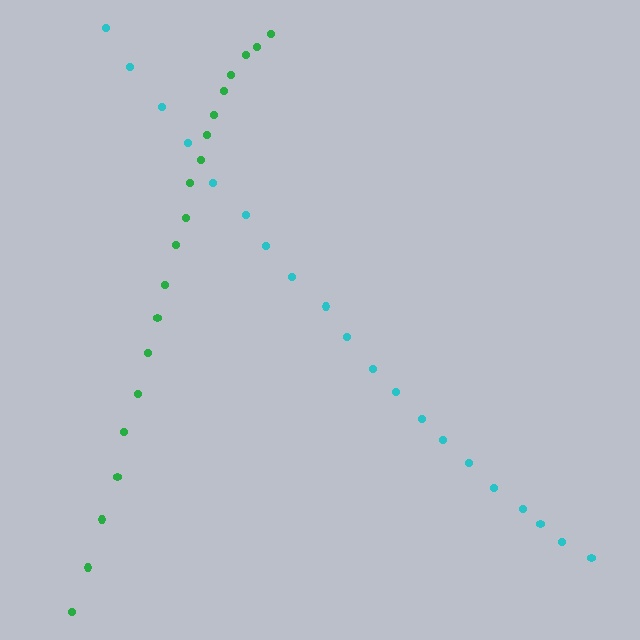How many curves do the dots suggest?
There are 2 distinct paths.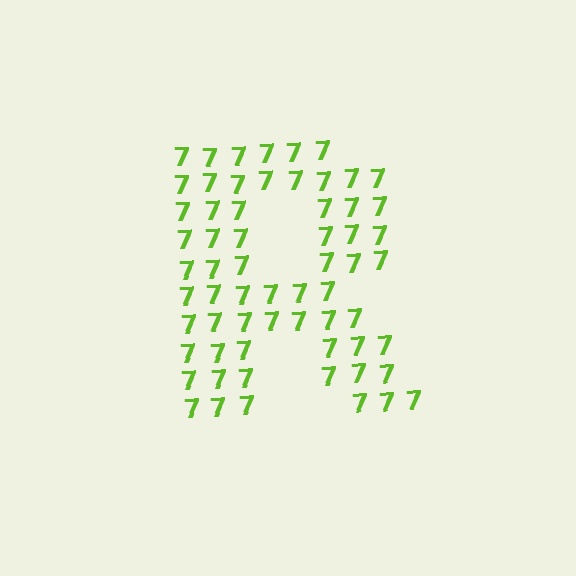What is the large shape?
The large shape is the letter R.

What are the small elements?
The small elements are digit 7's.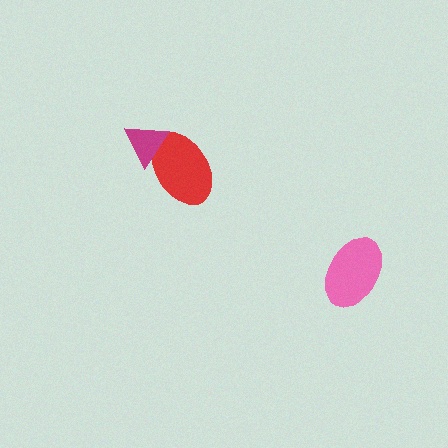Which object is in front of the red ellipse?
The magenta triangle is in front of the red ellipse.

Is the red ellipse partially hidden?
Yes, it is partially covered by another shape.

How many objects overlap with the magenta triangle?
1 object overlaps with the magenta triangle.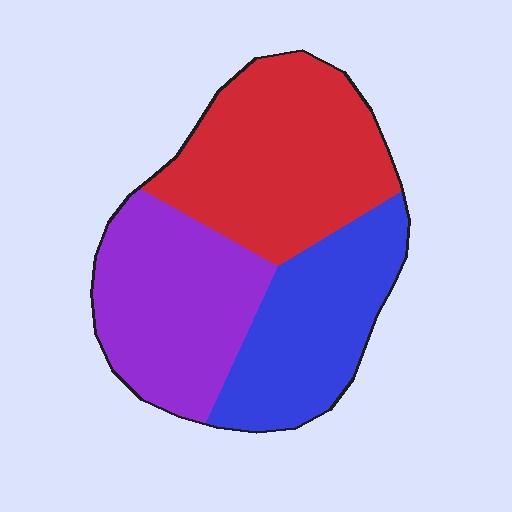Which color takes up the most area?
Red, at roughly 40%.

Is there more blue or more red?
Red.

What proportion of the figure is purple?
Purple covers about 30% of the figure.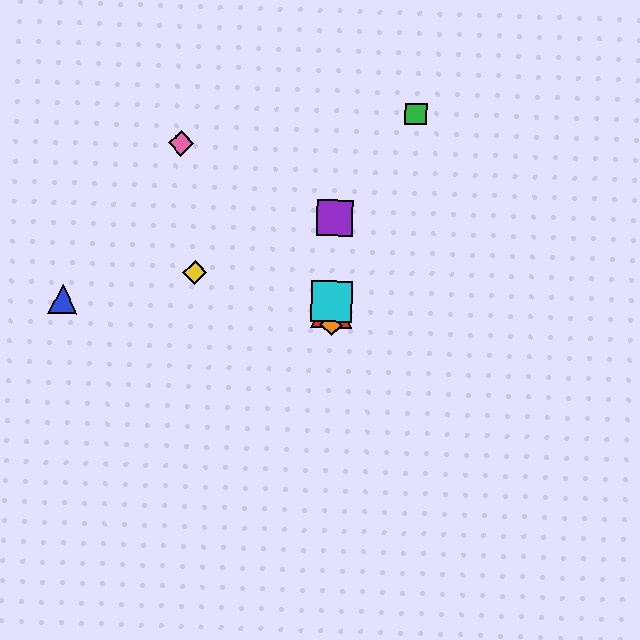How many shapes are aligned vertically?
4 shapes (the red triangle, the purple square, the orange diamond, the cyan square) are aligned vertically.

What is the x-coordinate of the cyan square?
The cyan square is at x≈332.